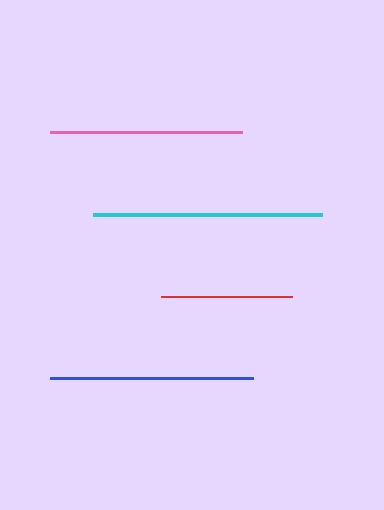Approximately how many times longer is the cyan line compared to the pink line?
The cyan line is approximately 1.2 times the length of the pink line.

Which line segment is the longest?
The cyan line is the longest at approximately 229 pixels.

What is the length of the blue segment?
The blue segment is approximately 203 pixels long.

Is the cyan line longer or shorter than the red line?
The cyan line is longer than the red line.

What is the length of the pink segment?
The pink segment is approximately 193 pixels long.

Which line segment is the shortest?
The red line is the shortest at approximately 130 pixels.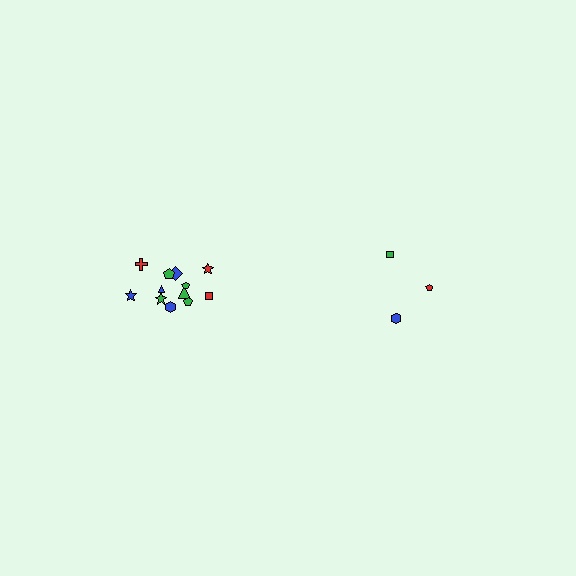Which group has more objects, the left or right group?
The left group.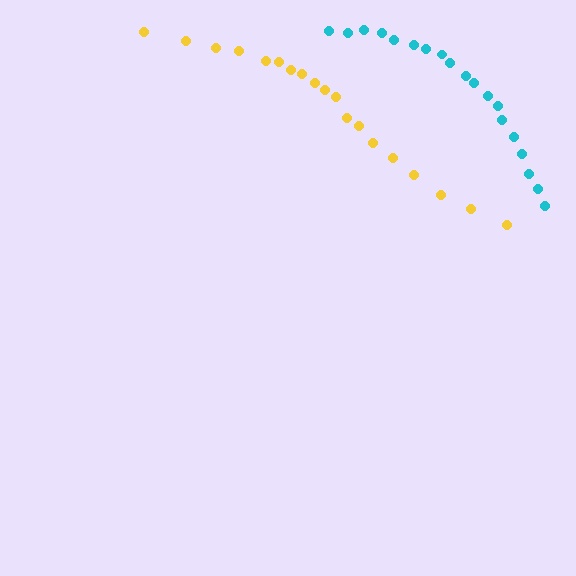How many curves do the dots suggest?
There are 2 distinct paths.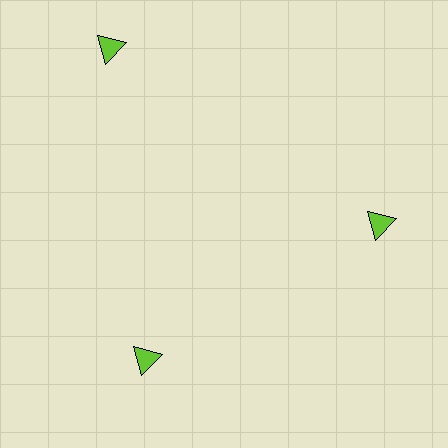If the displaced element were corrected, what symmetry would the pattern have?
It would have 3-fold rotational symmetry — the pattern would map onto itself every 120 degrees.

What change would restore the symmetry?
The symmetry would be restored by moving it inward, back onto the ring so that all 3 triangles sit at equal angles and equal distance from the center.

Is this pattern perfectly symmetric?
No. The 3 lime triangles are arranged in a ring, but one element near the 11 o'clock position is pushed outward from the center, breaking the 3-fold rotational symmetry.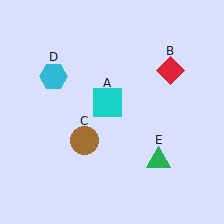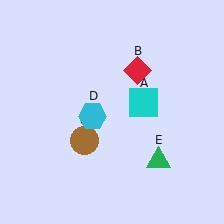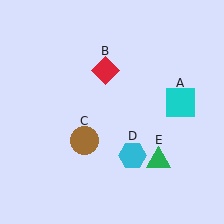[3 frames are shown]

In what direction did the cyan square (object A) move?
The cyan square (object A) moved right.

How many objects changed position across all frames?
3 objects changed position: cyan square (object A), red diamond (object B), cyan hexagon (object D).